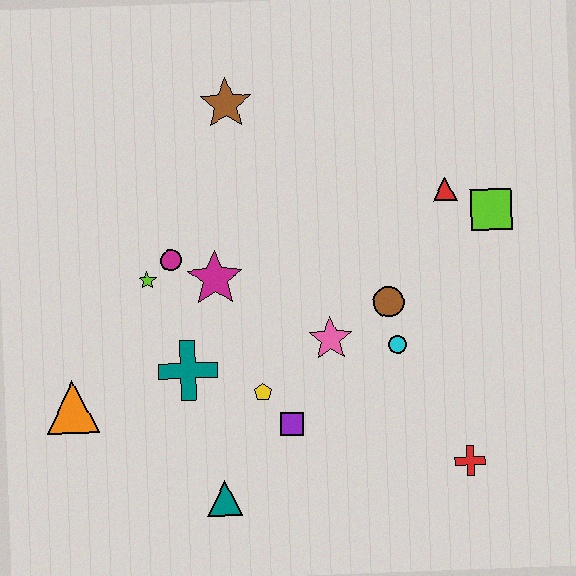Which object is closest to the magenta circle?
The lime star is closest to the magenta circle.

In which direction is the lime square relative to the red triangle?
The lime square is to the right of the red triangle.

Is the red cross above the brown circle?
No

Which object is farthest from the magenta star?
The red cross is farthest from the magenta star.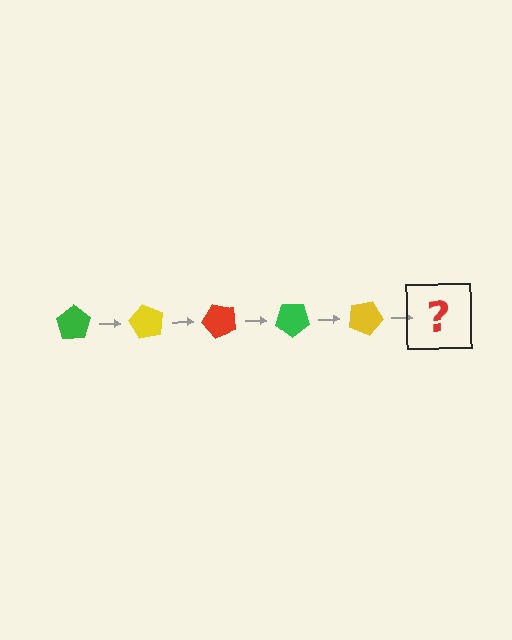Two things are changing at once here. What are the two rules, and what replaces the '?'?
The two rules are that it rotates 60 degrees each step and the color cycles through green, yellow, and red. The '?' should be a red pentagon, rotated 300 degrees from the start.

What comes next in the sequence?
The next element should be a red pentagon, rotated 300 degrees from the start.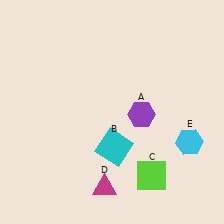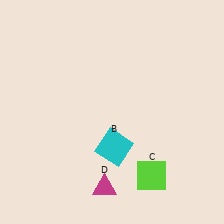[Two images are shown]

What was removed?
The purple hexagon (A), the cyan hexagon (E) were removed in Image 2.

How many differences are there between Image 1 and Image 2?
There are 2 differences between the two images.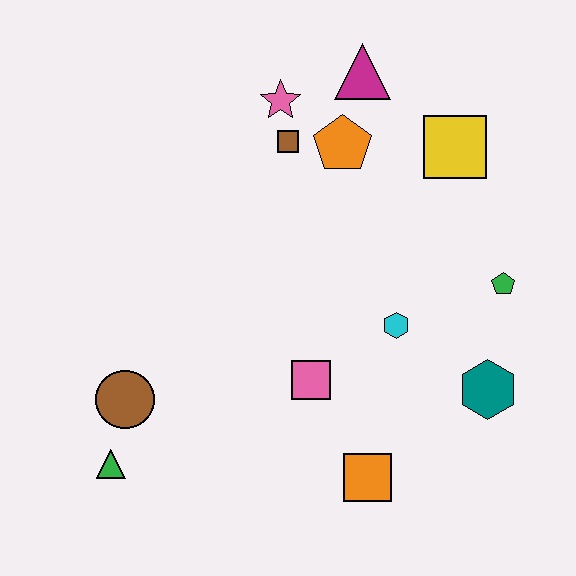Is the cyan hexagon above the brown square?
No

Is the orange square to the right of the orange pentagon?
Yes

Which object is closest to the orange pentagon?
The brown square is closest to the orange pentagon.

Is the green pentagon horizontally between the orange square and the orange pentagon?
No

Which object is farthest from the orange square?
The magenta triangle is farthest from the orange square.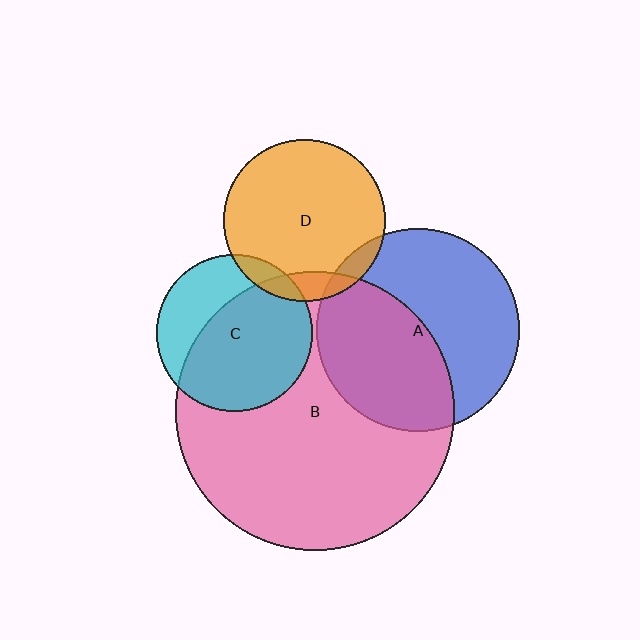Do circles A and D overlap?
Yes.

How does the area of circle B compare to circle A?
Approximately 1.9 times.